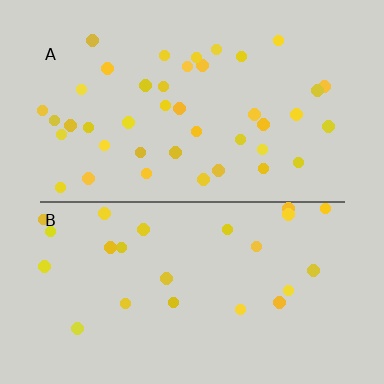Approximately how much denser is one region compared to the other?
Approximately 1.7× — region A over region B.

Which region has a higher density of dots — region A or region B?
A (the top).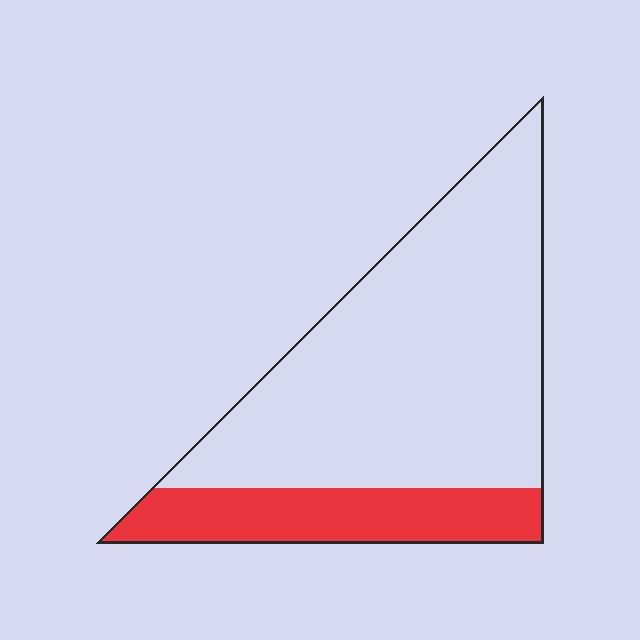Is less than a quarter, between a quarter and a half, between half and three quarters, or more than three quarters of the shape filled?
Less than a quarter.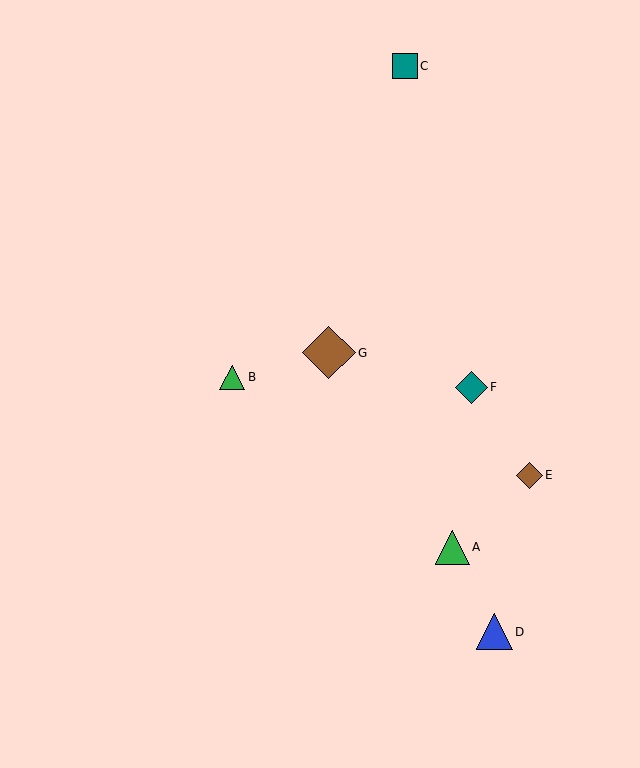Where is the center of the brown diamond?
The center of the brown diamond is at (529, 475).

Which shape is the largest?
The brown diamond (labeled G) is the largest.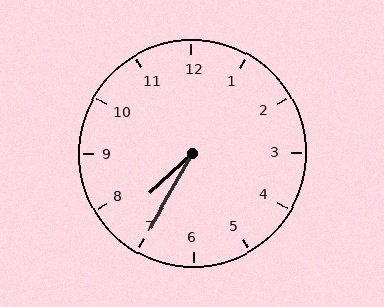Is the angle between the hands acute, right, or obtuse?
It is acute.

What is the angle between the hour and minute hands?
Approximately 18 degrees.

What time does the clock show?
7:35.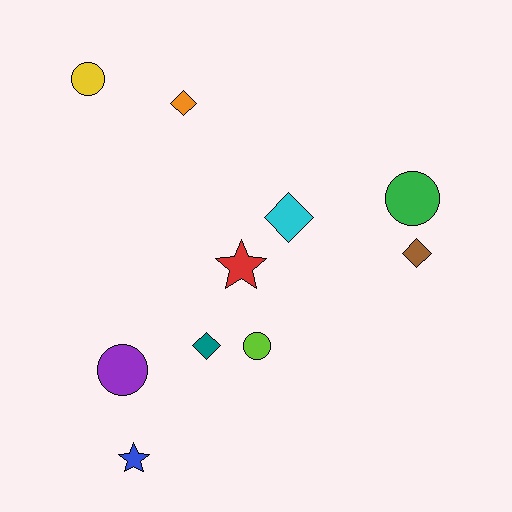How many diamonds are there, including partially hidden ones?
There are 4 diamonds.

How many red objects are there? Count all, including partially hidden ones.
There is 1 red object.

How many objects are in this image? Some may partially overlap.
There are 10 objects.